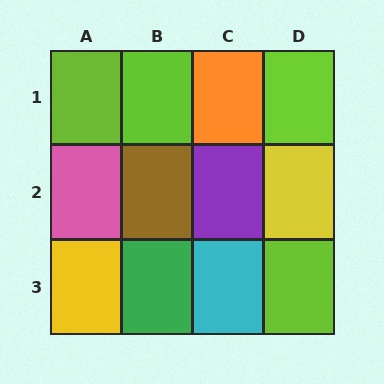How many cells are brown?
1 cell is brown.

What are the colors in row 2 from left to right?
Pink, brown, purple, yellow.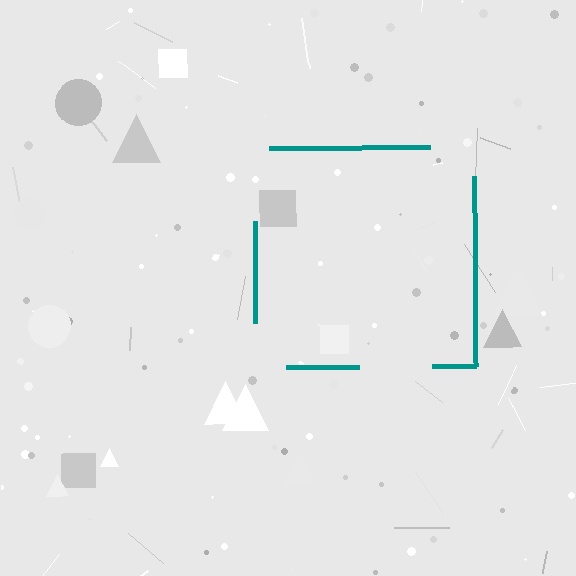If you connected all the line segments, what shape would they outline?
They would outline a square.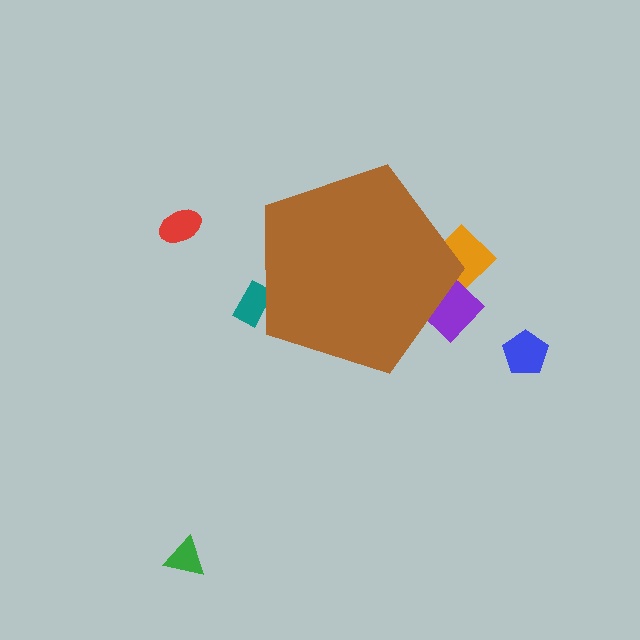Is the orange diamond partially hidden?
Yes, the orange diamond is partially hidden behind the brown pentagon.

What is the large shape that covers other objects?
A brown pentagon.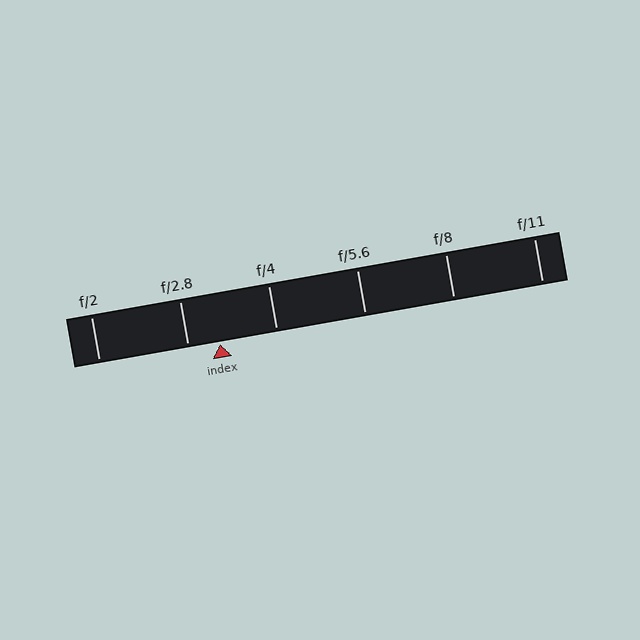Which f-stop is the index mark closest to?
The index mark is closest to f/2.8.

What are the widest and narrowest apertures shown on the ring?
The widest aperture shown is f/2 and the narrowest is f/11.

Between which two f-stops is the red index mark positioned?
The index mark is between f/2.8 and f/4.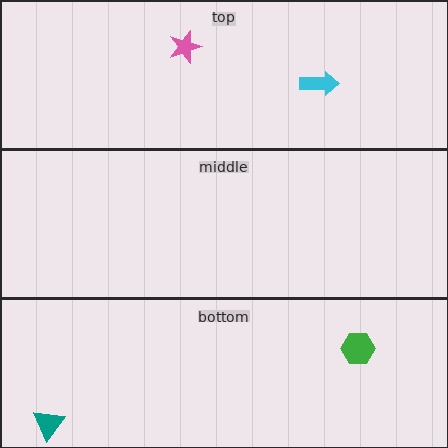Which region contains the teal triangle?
The bottom region.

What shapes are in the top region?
The pink star, the cyan arrow.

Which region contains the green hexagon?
The bottom region.